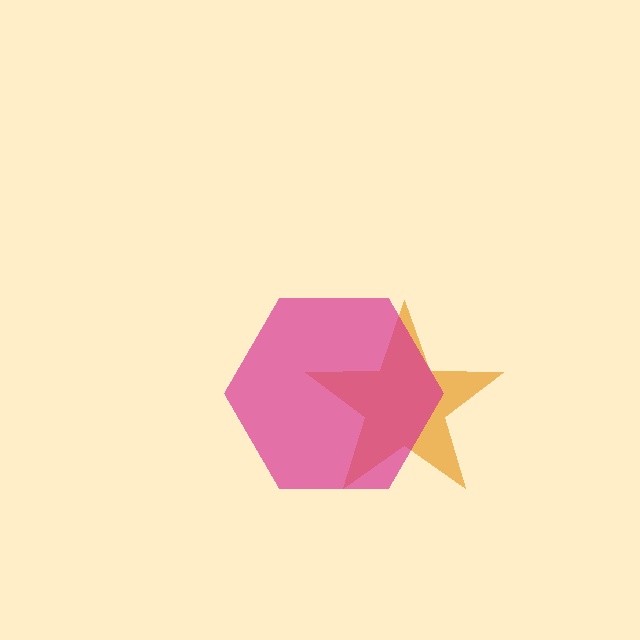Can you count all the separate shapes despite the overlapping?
Yes, there are 2 separate shapes.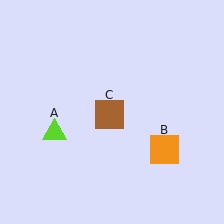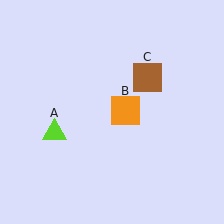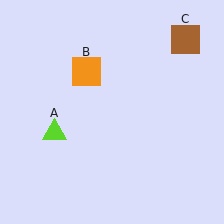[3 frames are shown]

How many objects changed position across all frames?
2 objects changed position: orange square (object B), brown square (object C).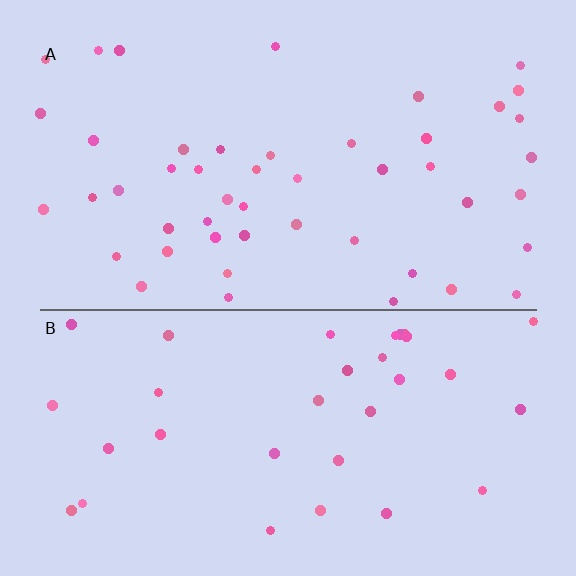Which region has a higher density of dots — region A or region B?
A (the top).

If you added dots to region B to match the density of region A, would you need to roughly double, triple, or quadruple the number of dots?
Approximately double.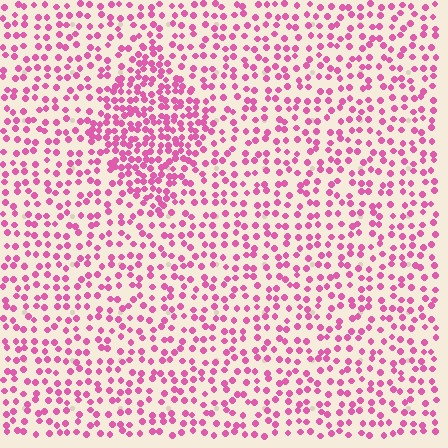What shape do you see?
I see a diamond.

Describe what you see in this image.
The image contains small pink elements arranged at two different densities. A diamond-shaped region is visible where the elements are more densely packed than the surrounding area.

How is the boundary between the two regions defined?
The boundary is defined by a change in element density (approximately 2.0x ratio). All elements are the same color, size, and shape.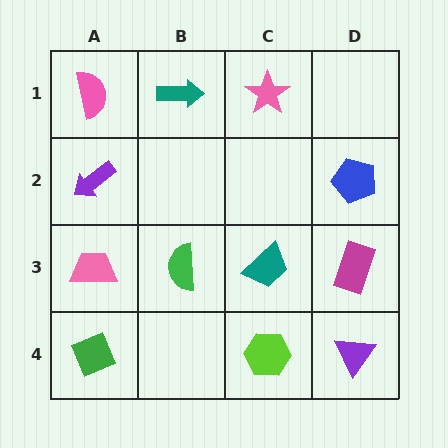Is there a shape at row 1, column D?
No, that cell is empty.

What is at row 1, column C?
A pink star.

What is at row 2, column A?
A purple arrow.